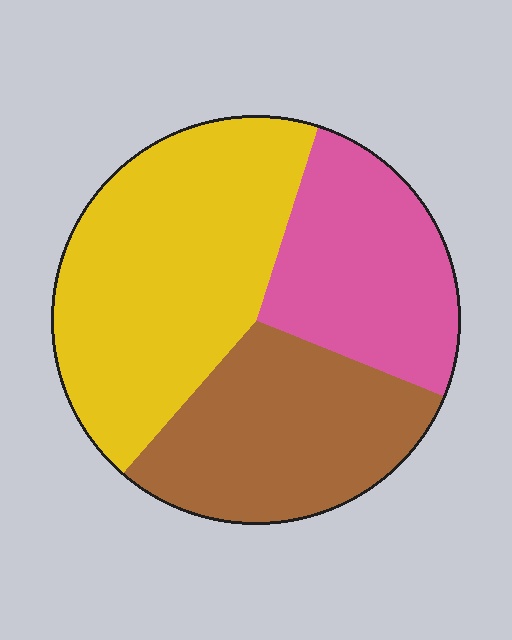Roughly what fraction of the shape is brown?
Brown covers 30% of the shape.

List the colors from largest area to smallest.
From largest to smallest: yellow, brown, pink.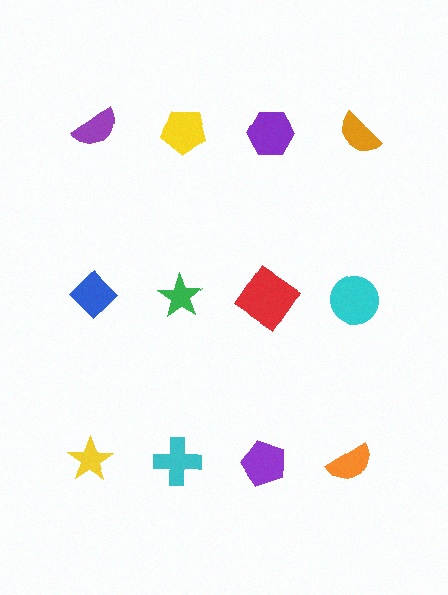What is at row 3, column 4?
An orange semicircle.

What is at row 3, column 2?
A cyan cross.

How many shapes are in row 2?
4 shapes.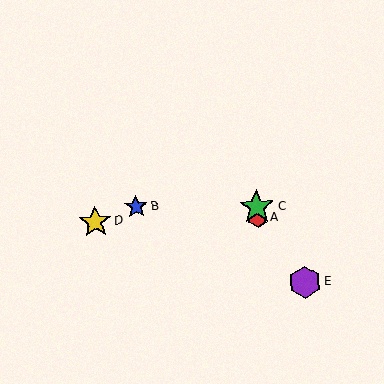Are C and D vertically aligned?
No, C is at x≈257 and D is at x≈95.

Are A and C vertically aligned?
Yes, both are at x≈257.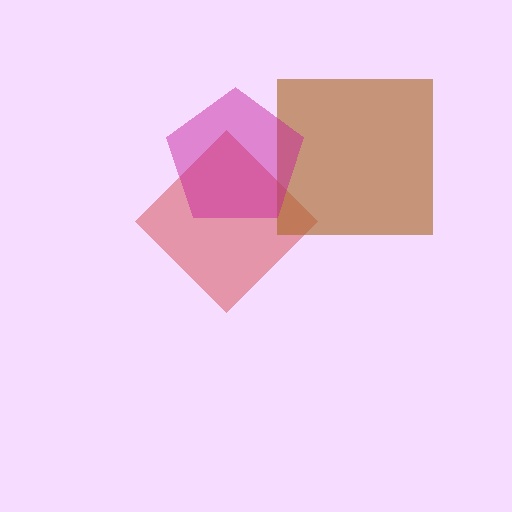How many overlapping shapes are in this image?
There are 3 overlapping shapes in the image.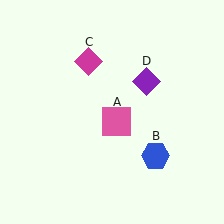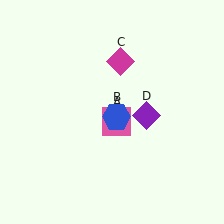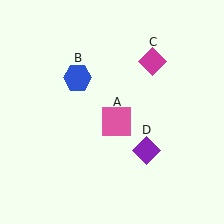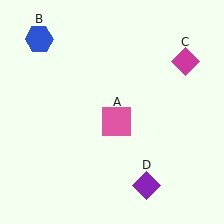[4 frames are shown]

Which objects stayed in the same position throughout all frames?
Pink square (object A) remained stationary.